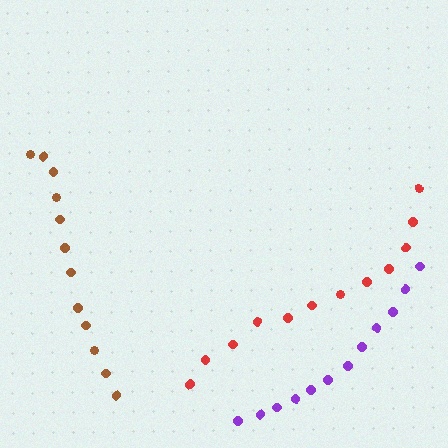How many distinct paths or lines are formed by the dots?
There are 3 distinct paths.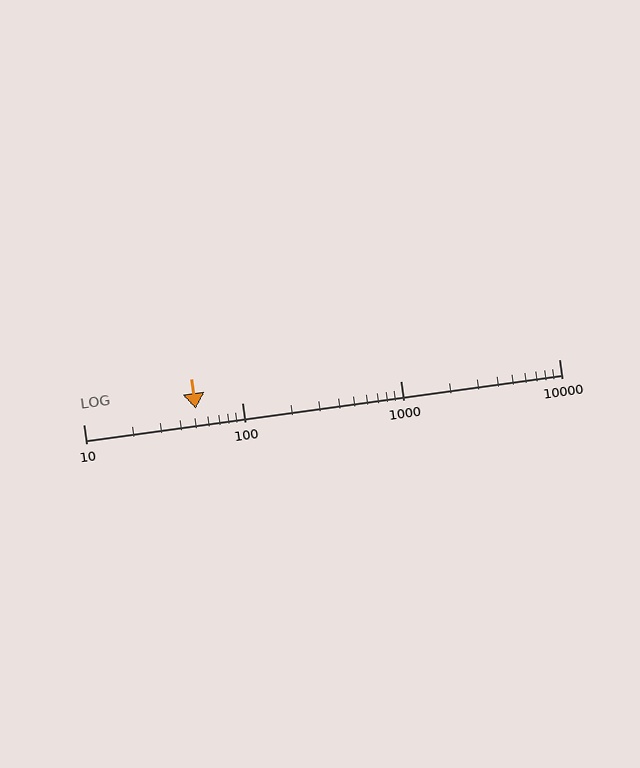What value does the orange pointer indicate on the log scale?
The pointer indicates approximately 51.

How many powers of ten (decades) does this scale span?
The scale spans 3 decades, from 10 to 10000.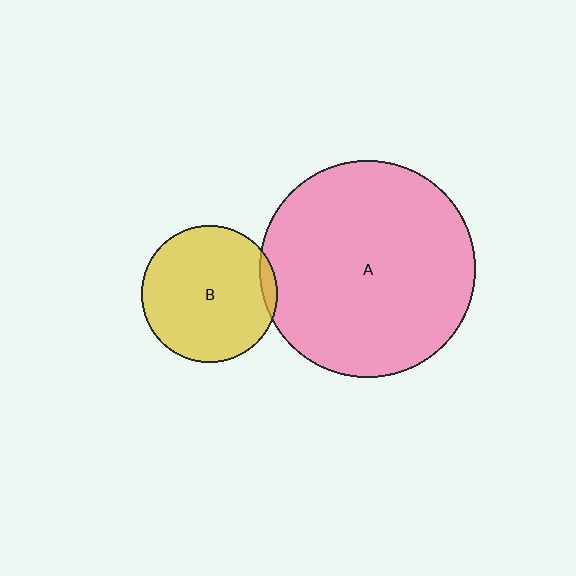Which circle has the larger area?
Circle A (pink).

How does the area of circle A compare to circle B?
Approximately 2.5 times.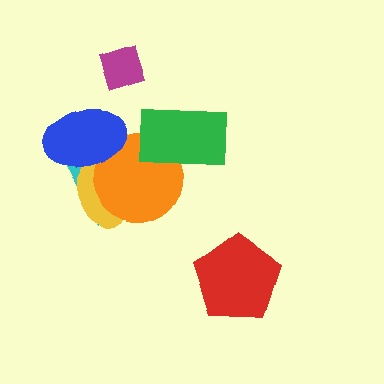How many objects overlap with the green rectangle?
1 object overlaps with the green rectangle.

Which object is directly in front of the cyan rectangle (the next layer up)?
The yellow ellipse is directly in front of the cyan rectangle.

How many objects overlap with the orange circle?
4 objects overlap with the orange circle.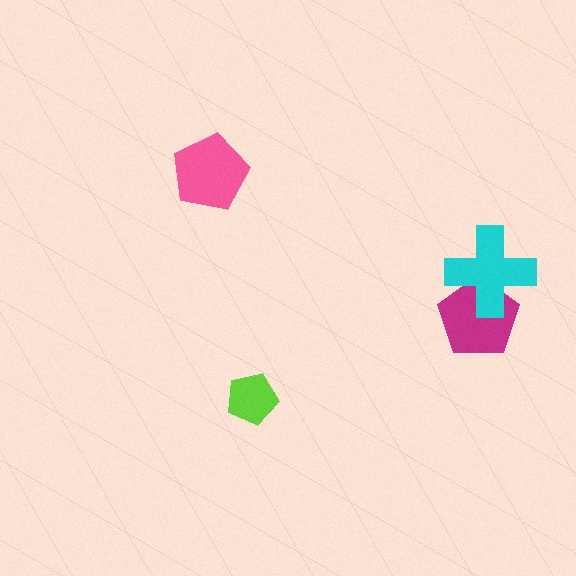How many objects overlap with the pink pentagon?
0 objects overlap with the pink pentagon.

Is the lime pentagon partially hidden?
No, no other shape covers it.